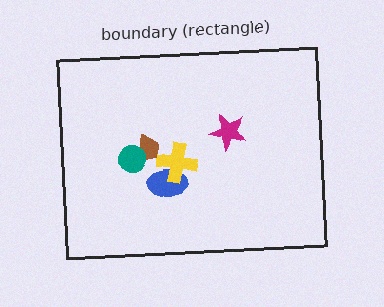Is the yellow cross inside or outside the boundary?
Inside.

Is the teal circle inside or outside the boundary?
Inside.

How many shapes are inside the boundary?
5 inside, 0 outside.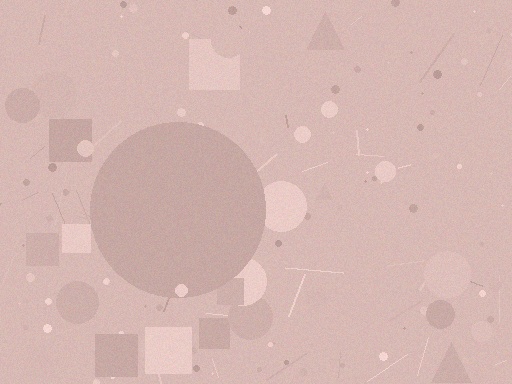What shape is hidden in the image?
A circle is hidden in the image.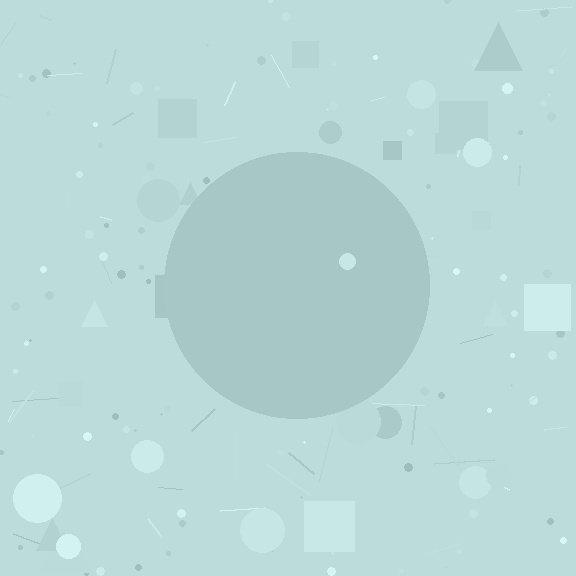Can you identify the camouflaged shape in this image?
The camouflaged shape is a circle.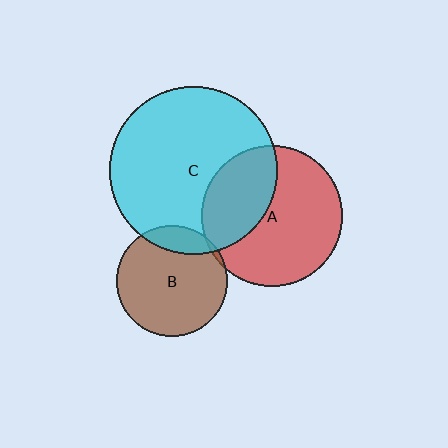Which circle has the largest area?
Circle C (cyan).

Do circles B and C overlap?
Yes.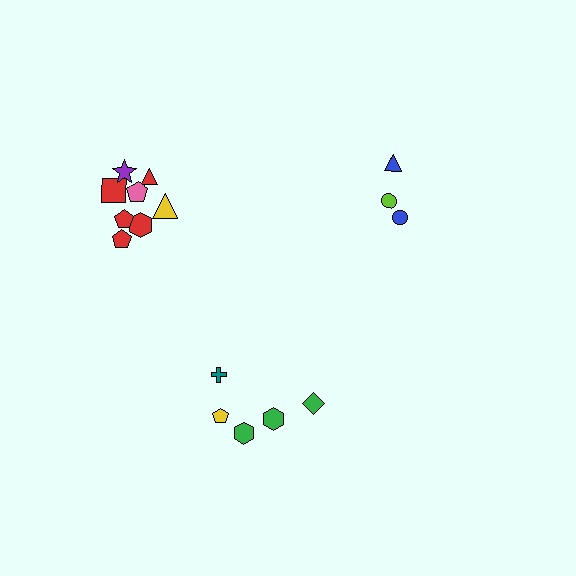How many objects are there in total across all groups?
There are 16 objects.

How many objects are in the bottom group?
There are 5 objects.